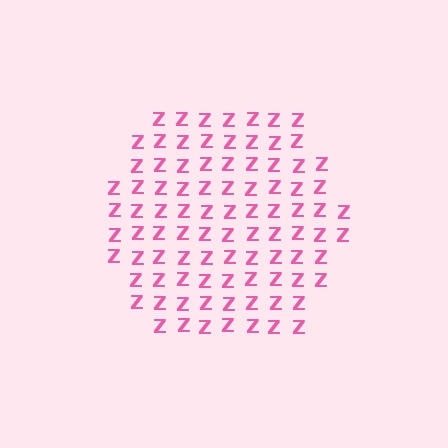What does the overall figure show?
The overall figure shows a hexagon.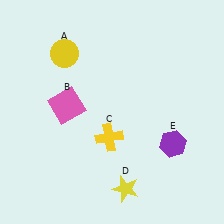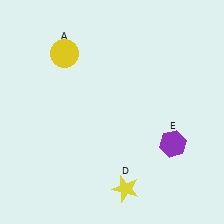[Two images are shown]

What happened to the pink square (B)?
The pink square (B) was removed in Image 2. It was in the top-left area of Image 1.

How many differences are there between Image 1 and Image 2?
There are 2 differences between the two images.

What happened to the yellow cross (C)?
The yellow cross (C) was removed in Image 2. It was in the bottom-left area of Image 1.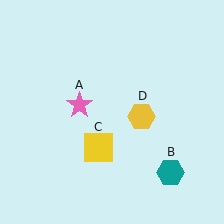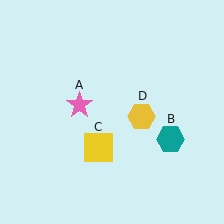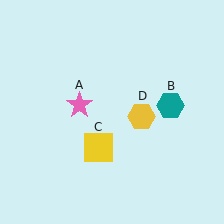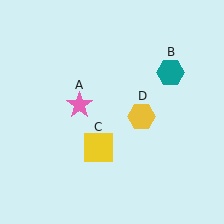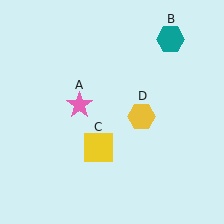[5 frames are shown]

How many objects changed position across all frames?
1 object changed position: teal hexagon (object B).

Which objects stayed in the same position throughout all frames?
Pink star (object A) and yellow square (object C) and yellow hexagon (object D) remained stationary.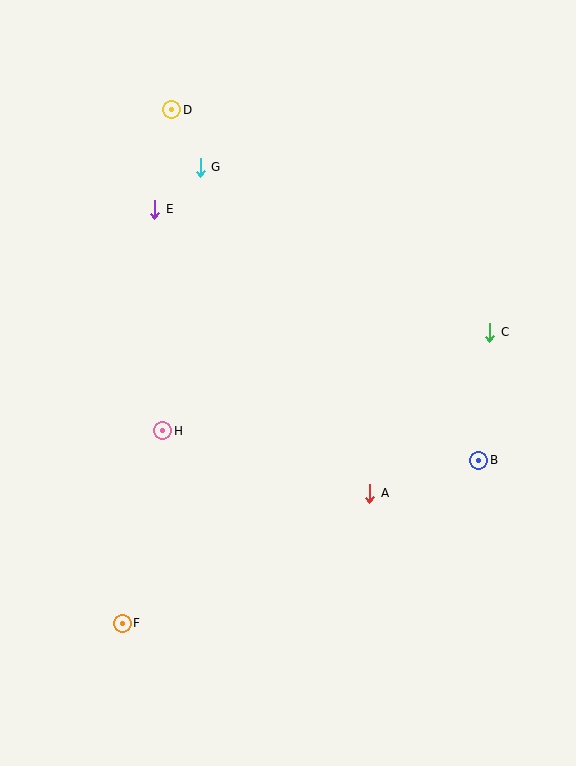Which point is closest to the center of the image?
Point H at (163, 431) is closest to the center.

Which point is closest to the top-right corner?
Point C is closest to the top-right corner.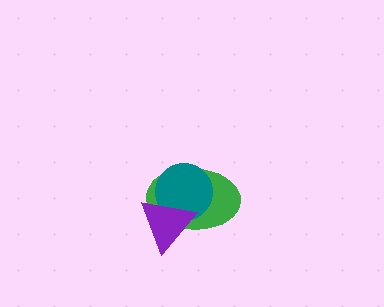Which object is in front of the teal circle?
The purple triangle is in front of the teal circle.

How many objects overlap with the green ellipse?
2 objects overlap with the green ellipse.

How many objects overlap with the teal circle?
2 objects overlap with the teal circle.